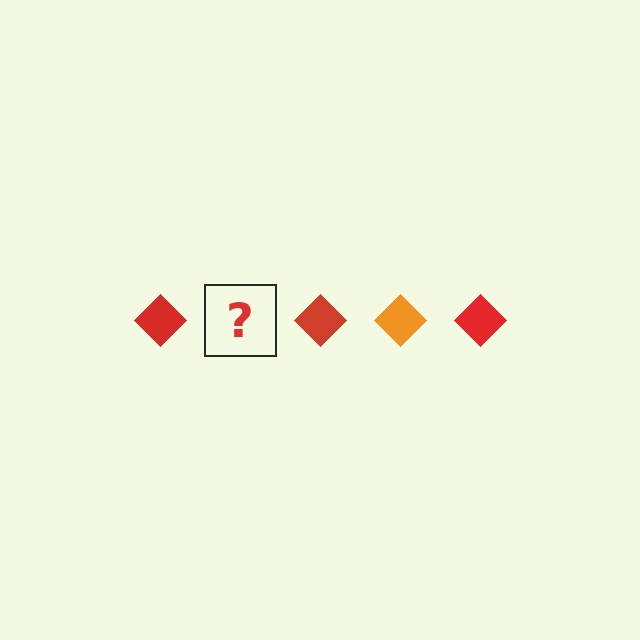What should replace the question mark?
The question mark should be replaced with an orange diamond.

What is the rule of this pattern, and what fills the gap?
The rule is that the pattern cycles through red, orange diamonds. The gap should be filled with an orange diamond.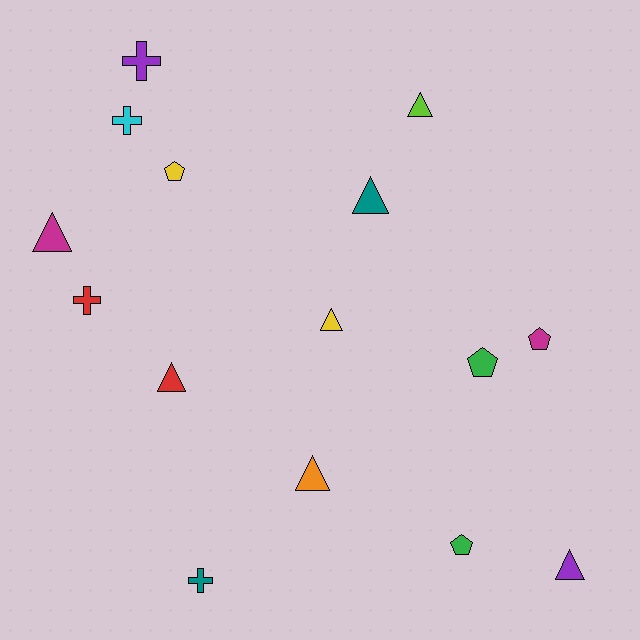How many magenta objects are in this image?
There are 2 magenta objects.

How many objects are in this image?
There are 15 objects.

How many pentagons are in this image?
There are 4 pentagons.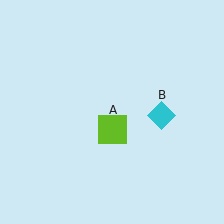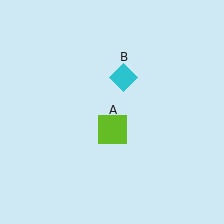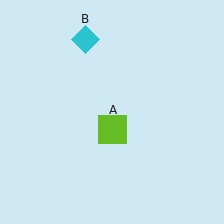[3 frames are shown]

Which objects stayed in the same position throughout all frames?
Lime square (object A) remained stationary.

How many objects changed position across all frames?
1 object changed position: cyan diamond (object B).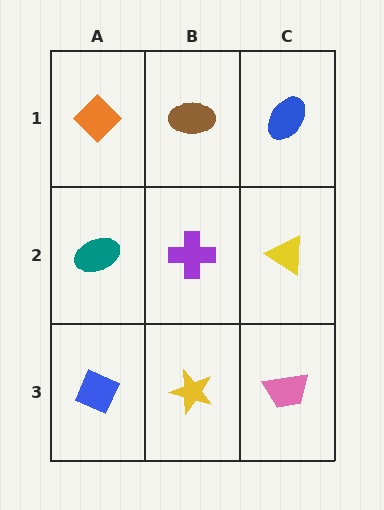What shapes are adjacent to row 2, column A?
An orange diamond (row 1, column A), a blue diamond (row 3, column A), a purple cross (row 2, column B).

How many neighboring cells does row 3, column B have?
3.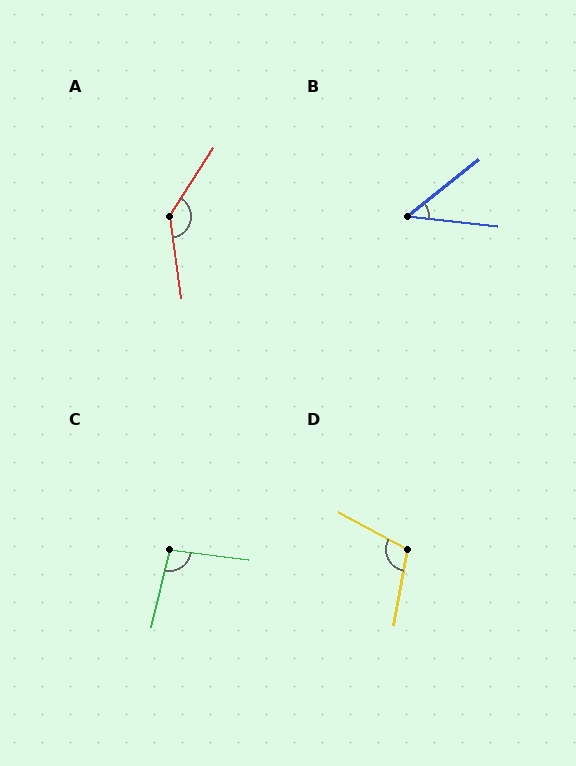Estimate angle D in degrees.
Approximately 108 degrees.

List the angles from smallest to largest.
B (45°), C (96°), D (108°), A (139°).